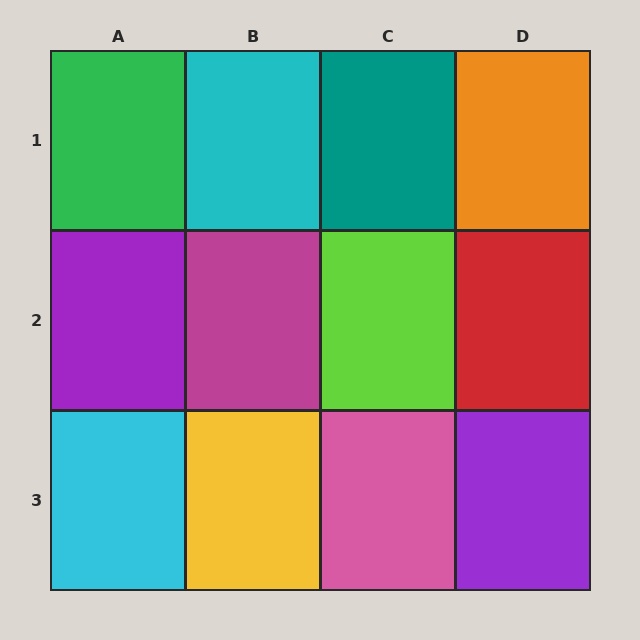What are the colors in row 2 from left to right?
Purple, magenta, lime, red.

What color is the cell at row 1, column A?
Green.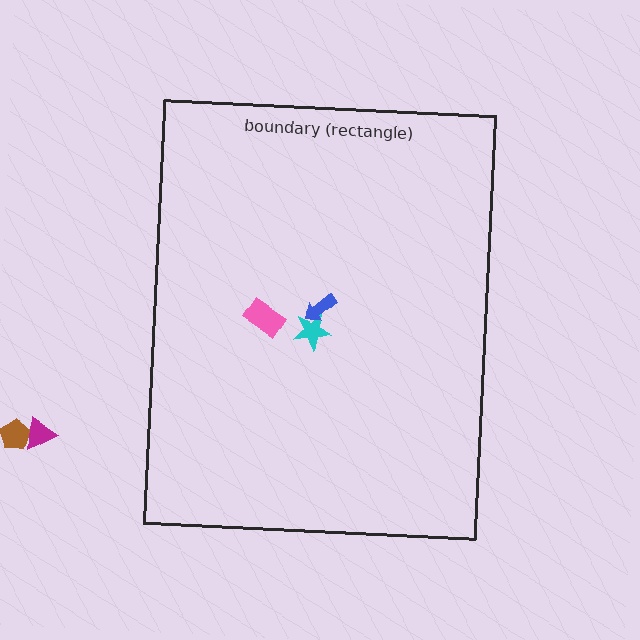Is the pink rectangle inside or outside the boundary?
Inside.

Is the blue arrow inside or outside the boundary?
Inside.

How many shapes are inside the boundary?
3 inside, 2 outside.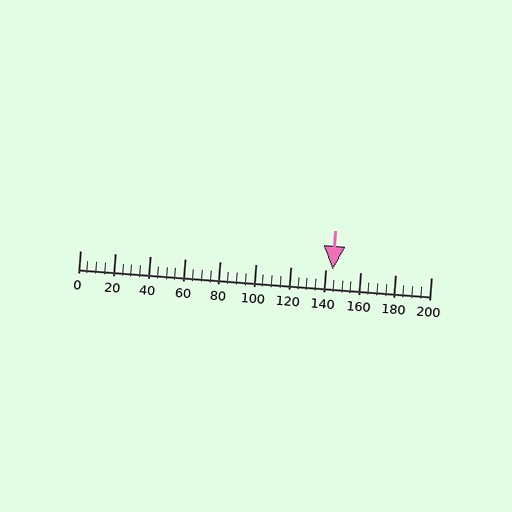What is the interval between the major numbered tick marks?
The major tick marks are spaced 20 units apart.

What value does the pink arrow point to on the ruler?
The pink arrow points to approximately 144.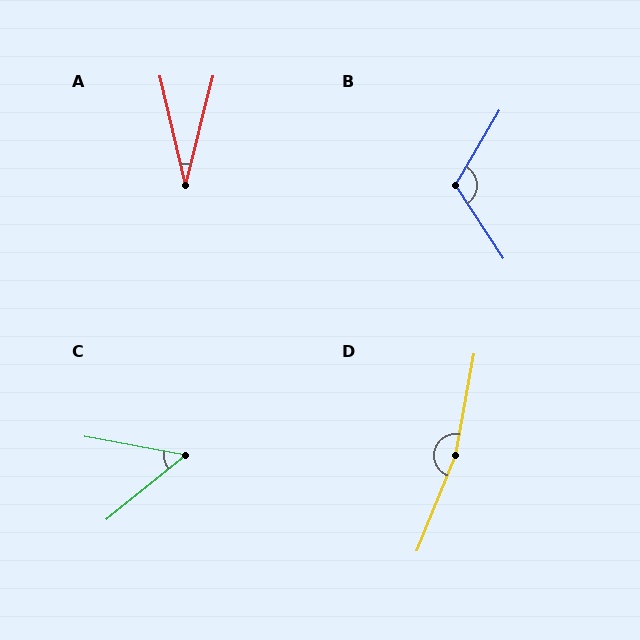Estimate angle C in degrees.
Approximately 50 degrees.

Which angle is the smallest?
A, at approximately 27 degrees.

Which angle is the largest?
D, at approximately 168 degrees.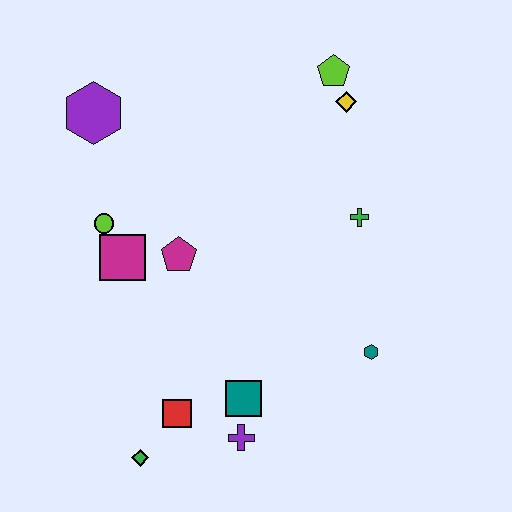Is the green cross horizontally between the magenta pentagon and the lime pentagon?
No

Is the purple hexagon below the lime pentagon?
Yes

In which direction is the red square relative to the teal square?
The red square is to the left of the teal square.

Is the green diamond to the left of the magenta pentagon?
Yes